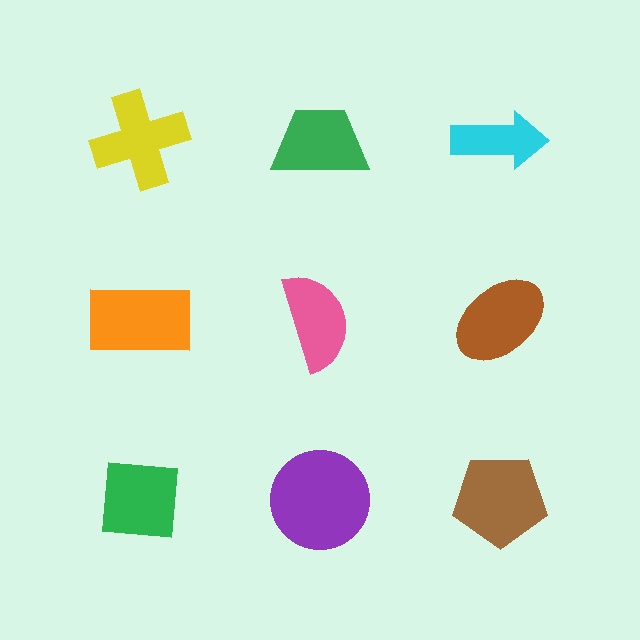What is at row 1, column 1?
A yellow cross.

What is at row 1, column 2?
A green trapezoid.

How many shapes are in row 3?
3 shapes.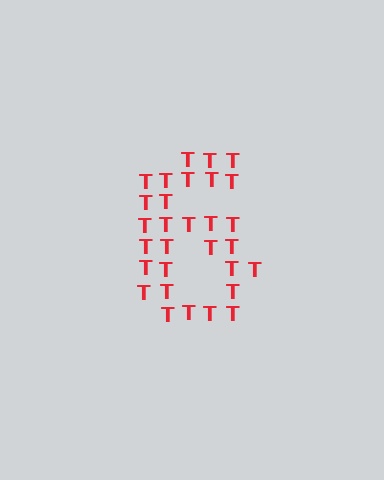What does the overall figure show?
The overall figure shows the digit 6.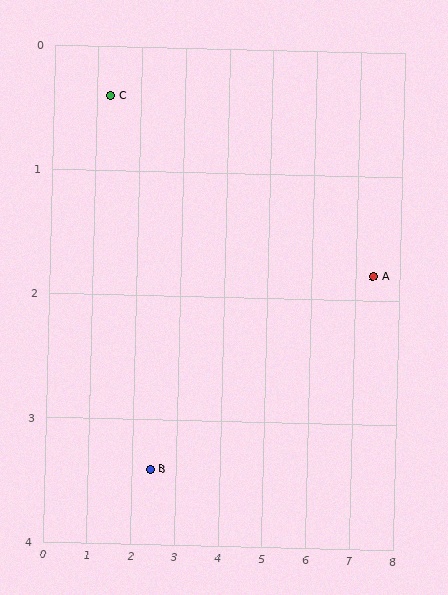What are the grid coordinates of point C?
Point C is at approximately (1.3, 0.4).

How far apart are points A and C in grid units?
Points A and C are about 6.3 grid units apart.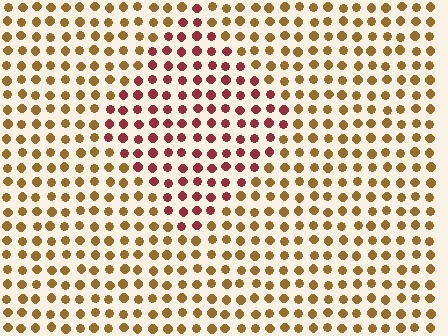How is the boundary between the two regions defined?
The boundary is defined purely by a slight shift in hue (about 47 degrees). Spacing, size, and orientation are identical on both sides.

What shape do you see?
I see a diamond.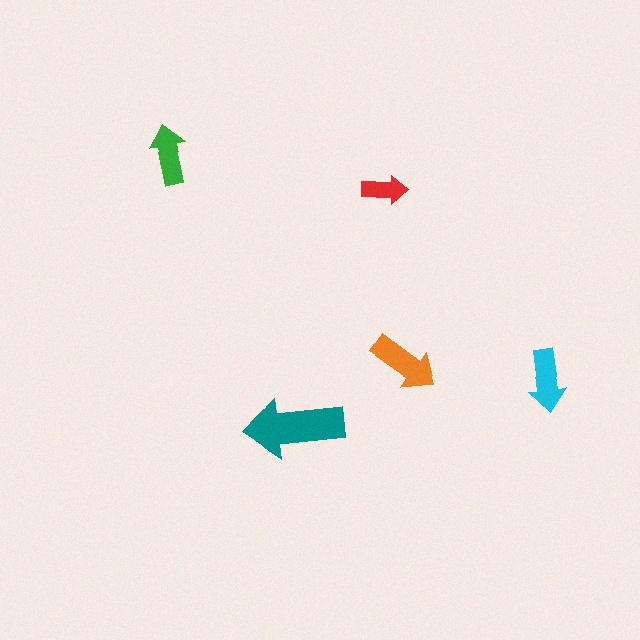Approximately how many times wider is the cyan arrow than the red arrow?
About 1.5 times wider.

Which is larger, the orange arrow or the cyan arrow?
The orange one.